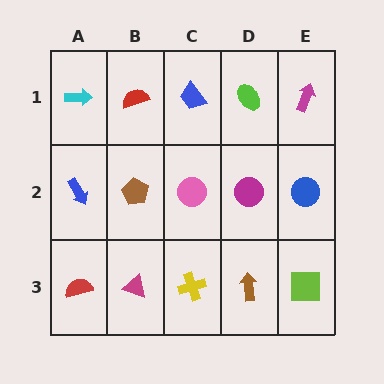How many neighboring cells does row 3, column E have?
2.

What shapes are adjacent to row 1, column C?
A pink circle (row 2, column C), a red semicircle (row 1, column B), a lime ellipse (row 1, column D).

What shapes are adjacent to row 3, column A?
A blue arrow (row 2, column A), a magenta triangle (row 3, column B).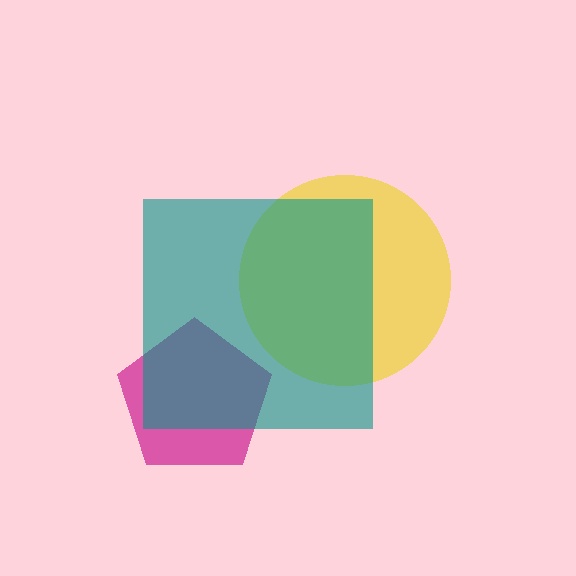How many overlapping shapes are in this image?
There are 3 overlapping shapes in the image.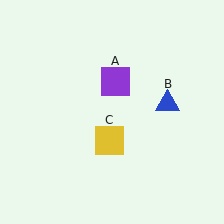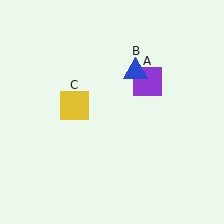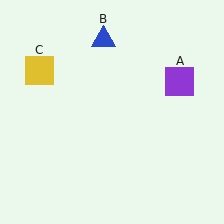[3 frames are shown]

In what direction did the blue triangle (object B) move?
The blue triangle (object B) moved up and to the left.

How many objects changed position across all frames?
3 objects changed position: purple square (object A), blue triangle (object B), yellow square (object C).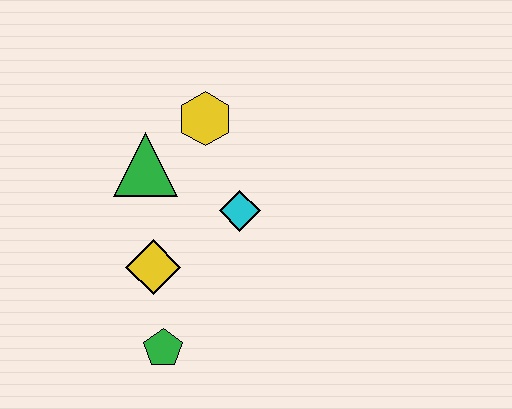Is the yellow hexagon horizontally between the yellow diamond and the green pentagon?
No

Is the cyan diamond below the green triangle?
Yes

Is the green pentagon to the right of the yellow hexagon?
No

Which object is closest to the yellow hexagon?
The green triangle is closest to the yellow hexagon.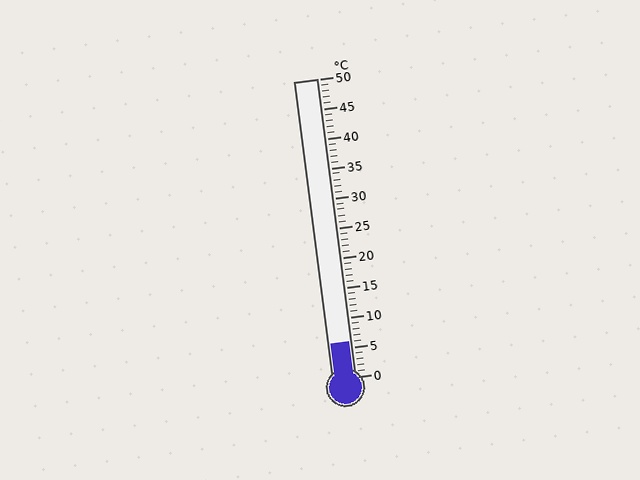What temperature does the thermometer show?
The thermometer shows approximately 6°C.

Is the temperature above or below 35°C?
The temperature is below 35°C.